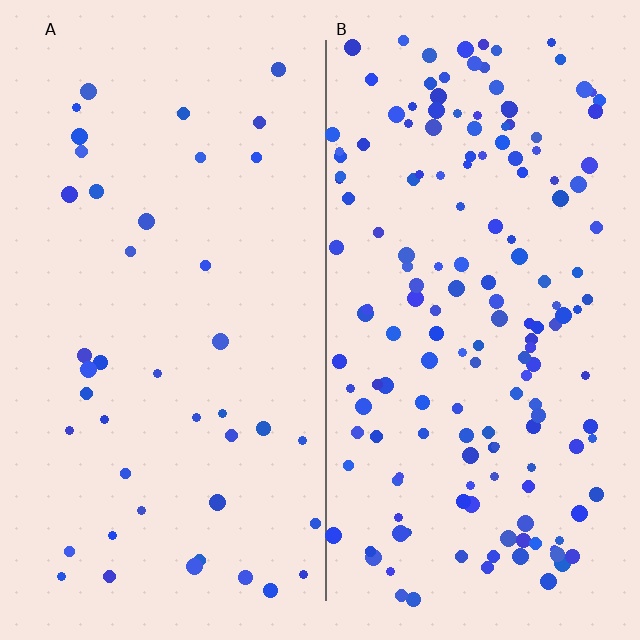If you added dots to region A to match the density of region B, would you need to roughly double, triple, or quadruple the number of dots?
Approximately quadruple.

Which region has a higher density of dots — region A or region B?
B (the right).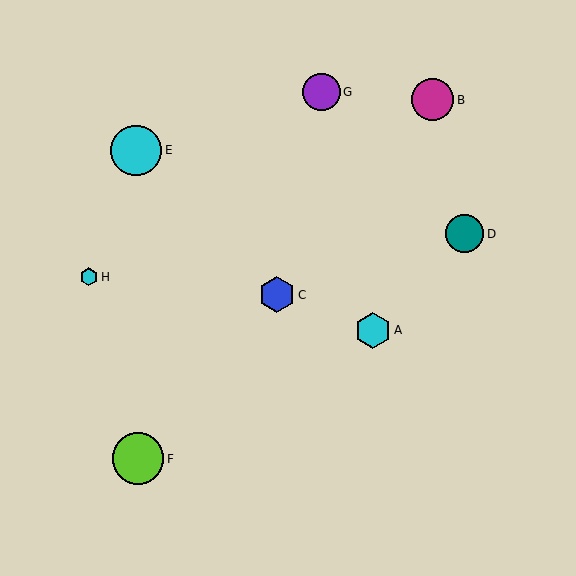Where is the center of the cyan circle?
The center of the cyan circle is at (136, 150).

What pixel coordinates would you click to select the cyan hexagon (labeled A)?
Click at (373, 330) to select the cyan hexagon A.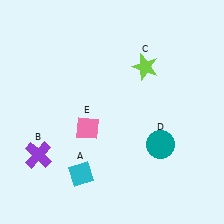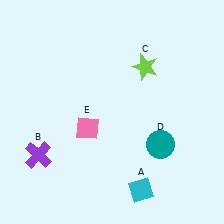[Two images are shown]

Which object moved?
The cyan diamond (A) moved right.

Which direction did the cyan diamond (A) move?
The cyan diamond (A) moved right.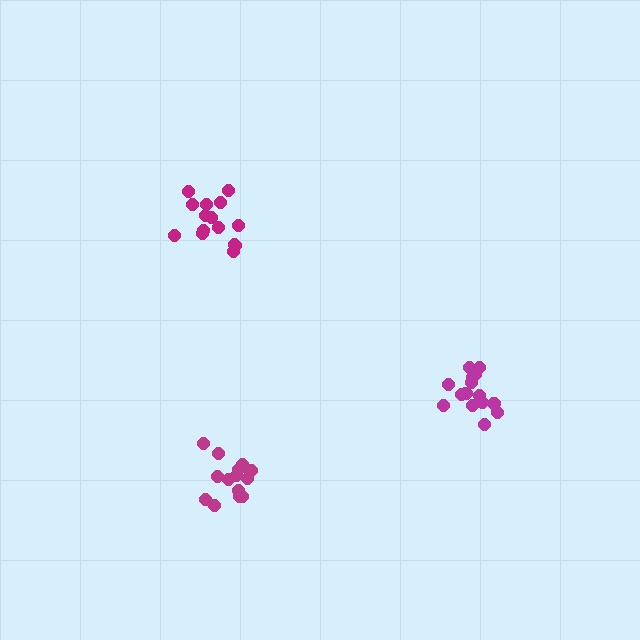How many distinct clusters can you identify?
There are 3 distinct clusters.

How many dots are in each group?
Group 1: 14 dots, Group 2: 16 dots, Group 3: 15 dots (45 total).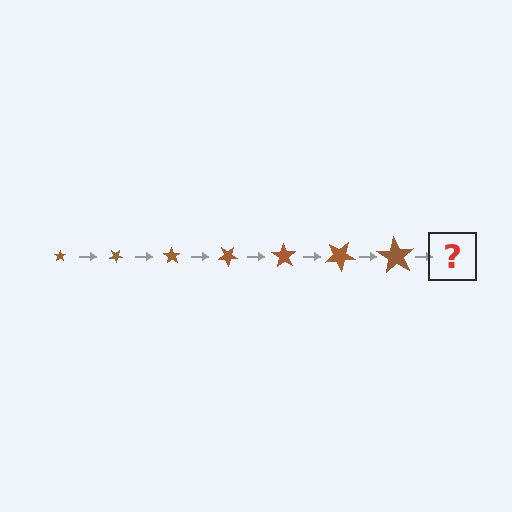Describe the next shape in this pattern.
It should be a star, larger than the previous one and rotated 245 degrees from the start.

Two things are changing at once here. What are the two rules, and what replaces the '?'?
The two rules are that the star grows larger each step and it rotates 35 degrees each step. The '?' should be a star, larger than the previous one and rotated 245 degrees from the start.